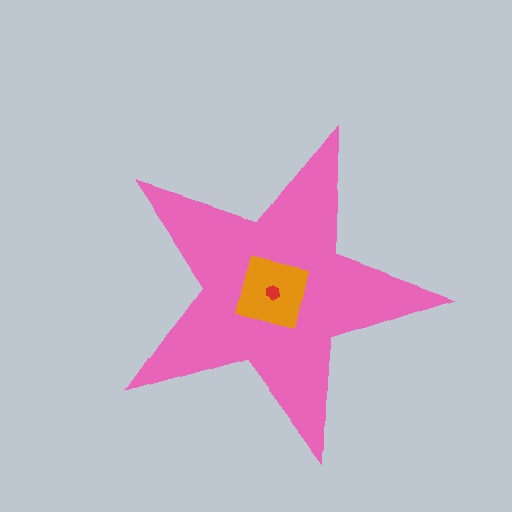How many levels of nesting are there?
3.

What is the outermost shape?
The pink star.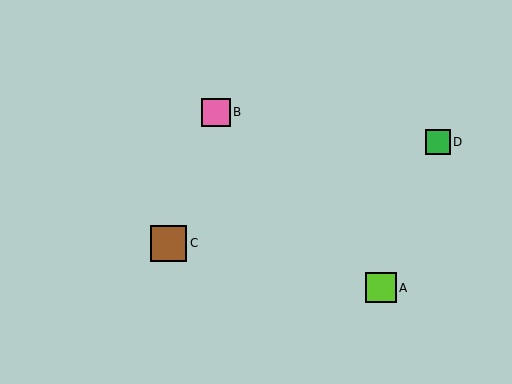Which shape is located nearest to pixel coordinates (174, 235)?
The brown square (labeled C) at (169, 243) is nearest to that location.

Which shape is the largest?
The brown square (labeled C) is the largest.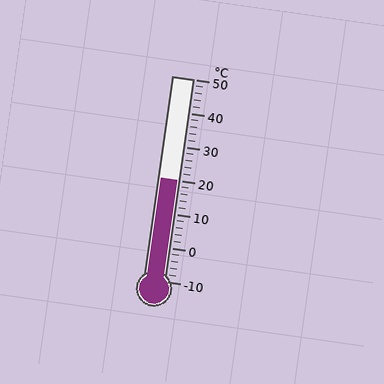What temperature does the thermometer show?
The thermometer shows approximately 20°C.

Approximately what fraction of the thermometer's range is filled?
The thermometer is filled to approximately 50% of its range.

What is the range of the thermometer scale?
The thermometer scale ranges from -10°C to 50°C.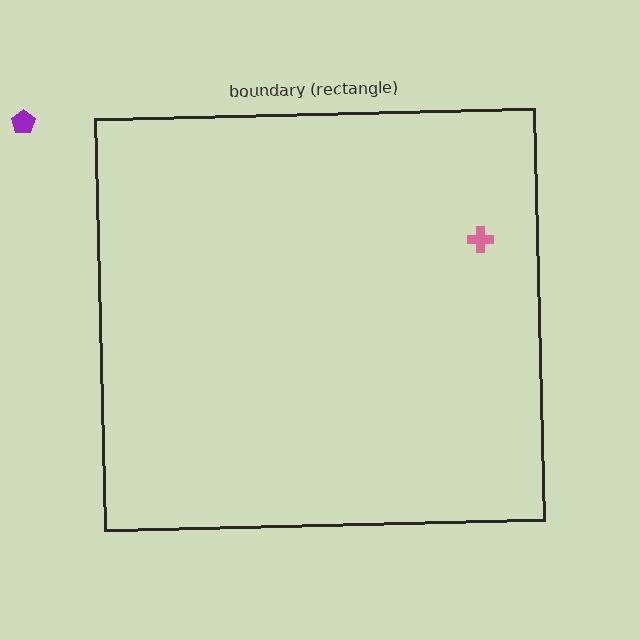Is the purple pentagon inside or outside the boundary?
Outside.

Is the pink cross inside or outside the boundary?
Inside.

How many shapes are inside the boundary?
1 inside, 1 outside.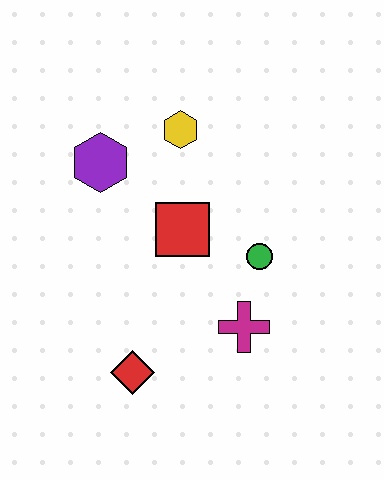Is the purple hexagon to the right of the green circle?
No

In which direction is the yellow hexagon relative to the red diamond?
The yellow hexagon is above the red diamond.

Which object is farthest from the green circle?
The purple hexagon is farthest from the green circle.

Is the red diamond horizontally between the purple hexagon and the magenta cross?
Yes